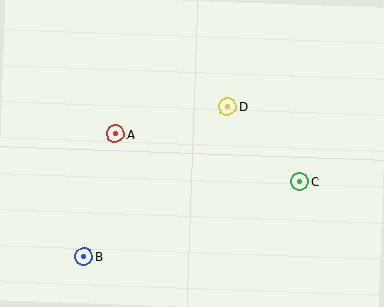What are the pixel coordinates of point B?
Point B is at (84, 256).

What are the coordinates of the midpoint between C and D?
The midpoint between C and D is at (264, 144).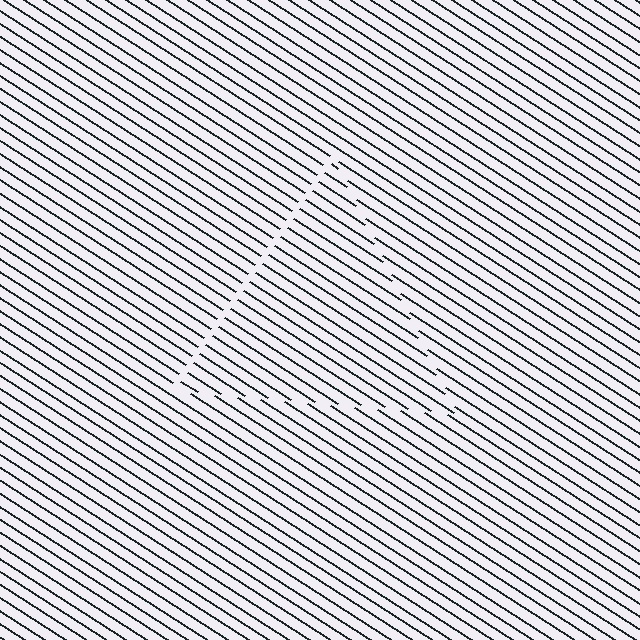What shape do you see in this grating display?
An illusory triangle. The interior of the shape contains the same grating, shifted by half a period — the contour is defined by the phase discontinuity where line-ends from the inner and outer gratings abut.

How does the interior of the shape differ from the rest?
The interior of the shape contains the same grating, shifted by half a period — the contour is defined by the phase discontinuity where line-ends from the inner and outer gratings abut.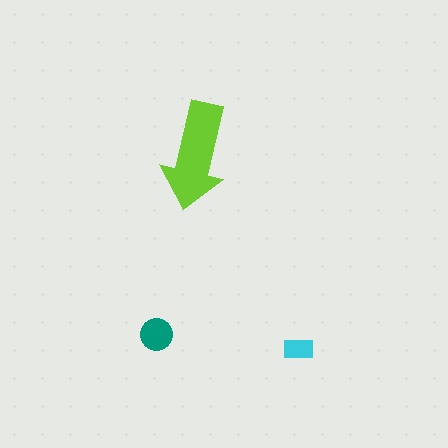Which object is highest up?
The lime arrow is topmost.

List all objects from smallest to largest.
The cyan rectangle, the teal circle, the lime arrow.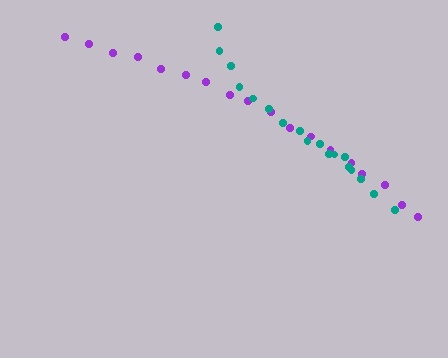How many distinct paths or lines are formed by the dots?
There are 2 distinct paths.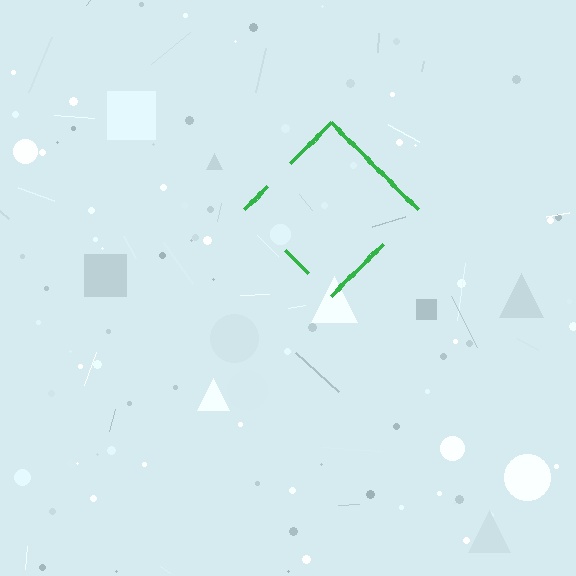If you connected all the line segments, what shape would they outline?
They would outline a diamond.